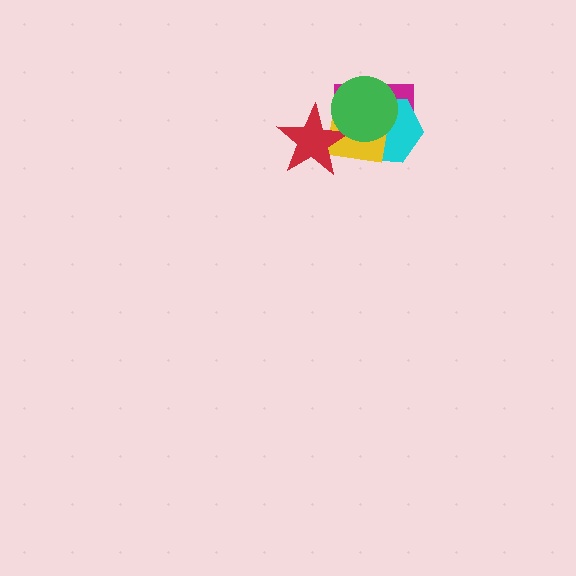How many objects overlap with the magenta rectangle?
4 objects overlap with the magenta rectangle.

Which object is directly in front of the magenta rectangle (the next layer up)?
The cyan hexagon is directly in front of the magenta rectangle.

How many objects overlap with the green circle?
4 objects overlap with the green circle.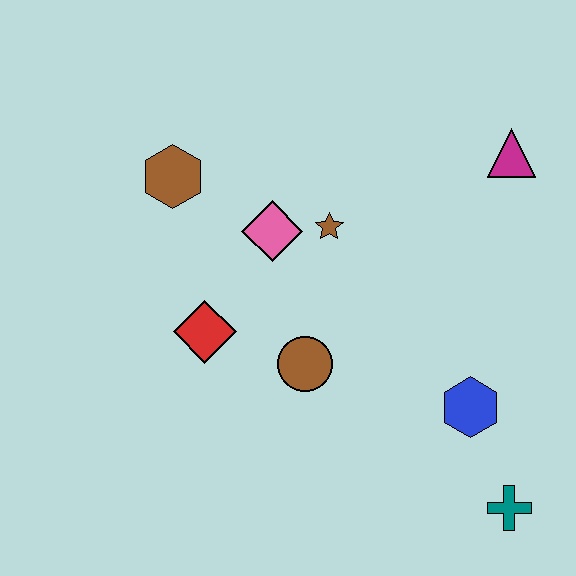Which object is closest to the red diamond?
The brown circle is closest to the red diamond.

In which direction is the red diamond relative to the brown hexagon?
The red diamond is below the brown hexagon.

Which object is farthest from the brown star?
The teal cross is farthest from the brown star.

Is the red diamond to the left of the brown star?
Yes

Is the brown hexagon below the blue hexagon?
No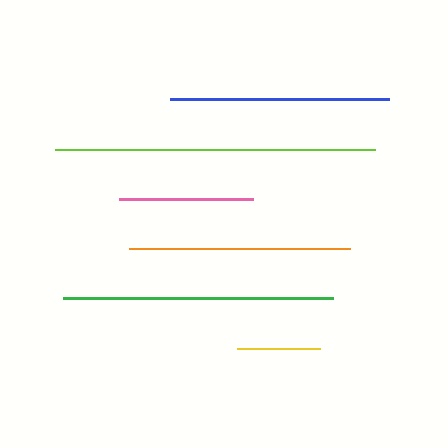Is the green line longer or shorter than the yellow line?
The green line is longer than the yellow line.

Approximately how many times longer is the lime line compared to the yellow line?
The lime line is approximately 3.9 times the length of the yellow line.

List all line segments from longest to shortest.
From longest to shortest: lime, green, orange, blue, pink, yellow.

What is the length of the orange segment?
The orange segment is approximately 221 pixels long.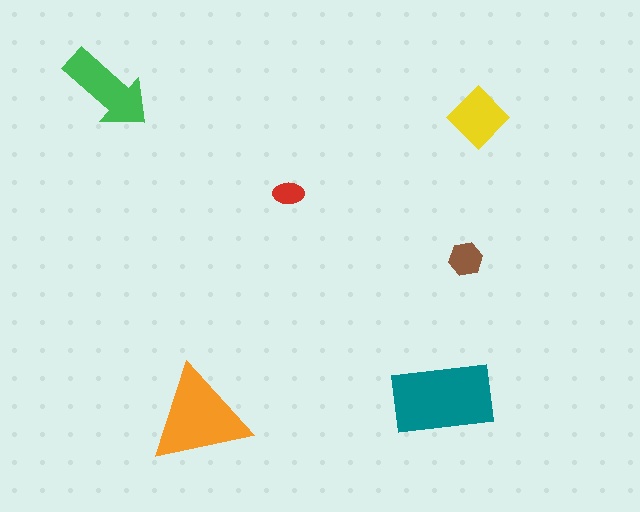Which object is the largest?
The teal rectangle.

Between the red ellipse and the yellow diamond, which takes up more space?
The yellow diamond.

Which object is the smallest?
The red ellipse.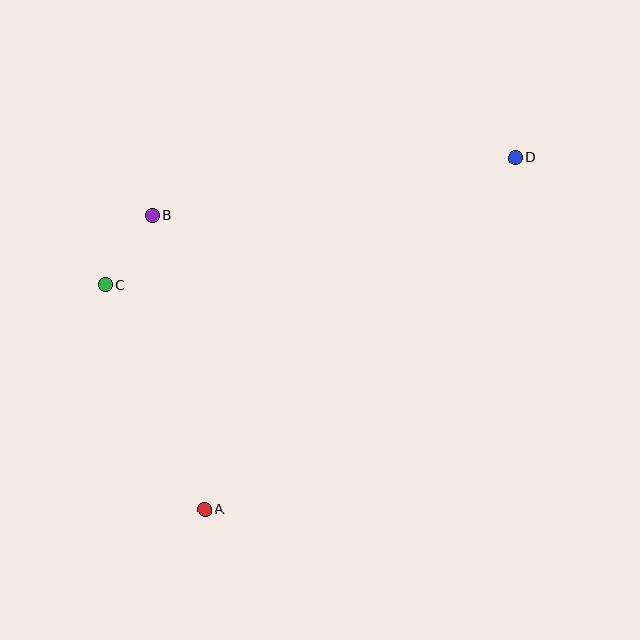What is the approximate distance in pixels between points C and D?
The distance between C and D is approximately 429 pixels.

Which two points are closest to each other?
Points B and C are closest to each other.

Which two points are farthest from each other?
Points A and D are farthest from each other.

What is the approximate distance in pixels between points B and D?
The distance between B and D is approximately 368 pixels.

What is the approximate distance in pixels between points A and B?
The distance between A and B is approximately 298 pixels.